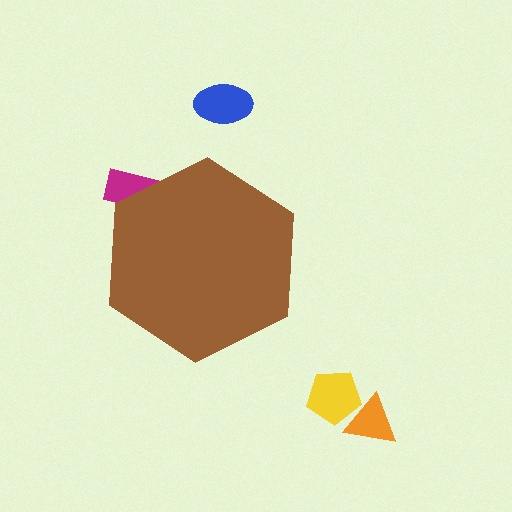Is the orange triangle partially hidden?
No, the orange triangle is fully visible.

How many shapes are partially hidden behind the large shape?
1 shape is partially hidden.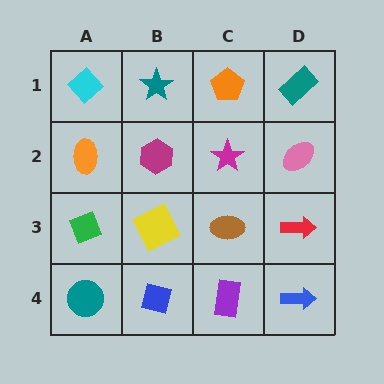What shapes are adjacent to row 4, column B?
A yellow square (row 3, column B), a teal circle (row 4, column A), a purple rectangle (row 4, column C).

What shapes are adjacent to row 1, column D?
A pink ellipse (row 2, column D), an orange pentagon (row 1, column C).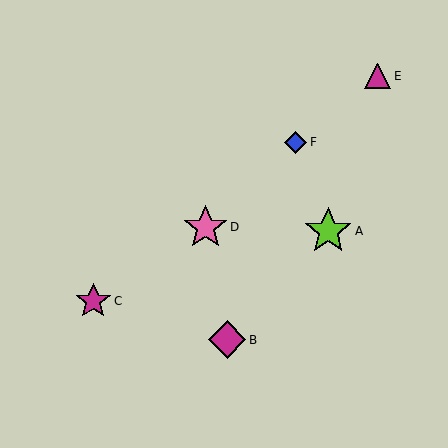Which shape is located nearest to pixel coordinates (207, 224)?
The pink star (labeled D) at (206, 227) is nearest to that location.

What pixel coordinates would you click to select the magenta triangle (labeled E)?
Click at (378, 76) to select the magenta triangle E.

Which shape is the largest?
The lime star (labeled A) is the largest.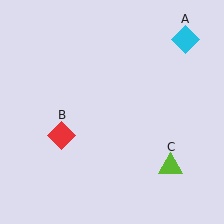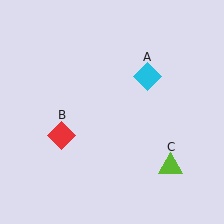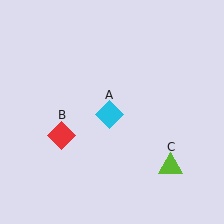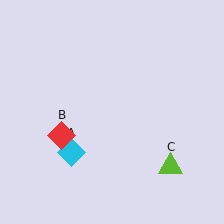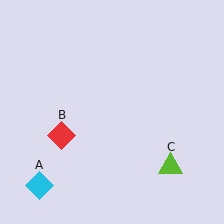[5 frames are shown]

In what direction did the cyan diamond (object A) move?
The cyan diamond (object A) moved down and to the left.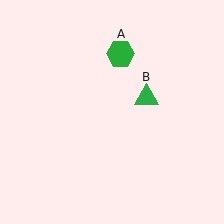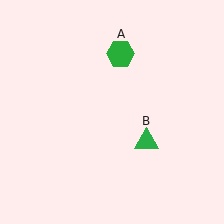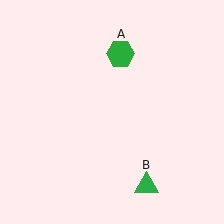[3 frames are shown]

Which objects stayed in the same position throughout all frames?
Green hexagon (object A) remained stationary.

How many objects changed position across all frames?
1 object changed position: green triangle (object B).